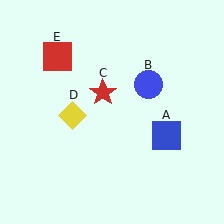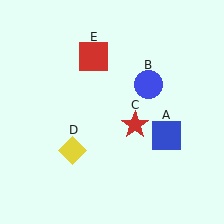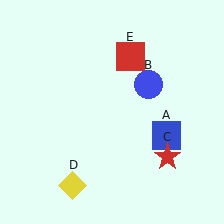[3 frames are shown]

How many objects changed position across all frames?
3 objects changed position: red star (object C), yellow diamond (object D), red square (object E).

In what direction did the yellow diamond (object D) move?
The yellow diamond (object D) moved down.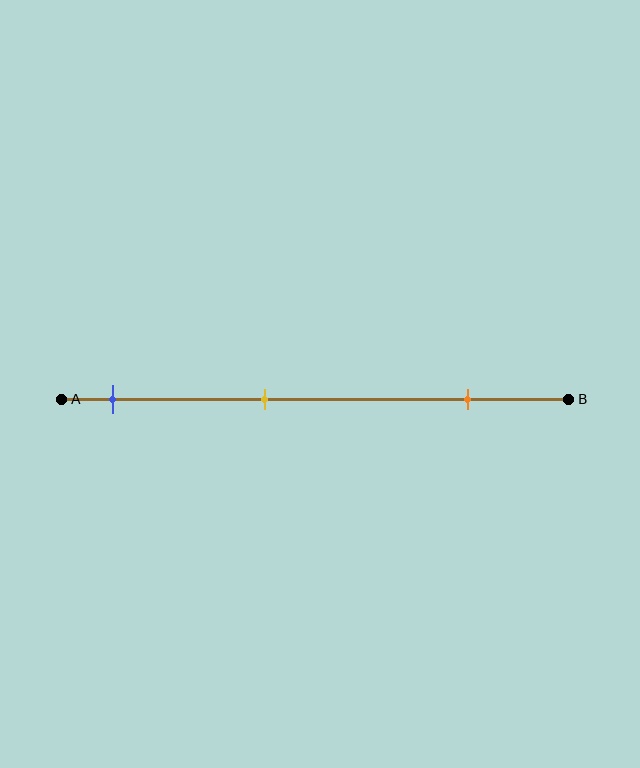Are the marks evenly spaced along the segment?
Yes, the marks are approximately evenly spaced.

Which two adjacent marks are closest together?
The blue and yellow marks are the closest adjacent pair.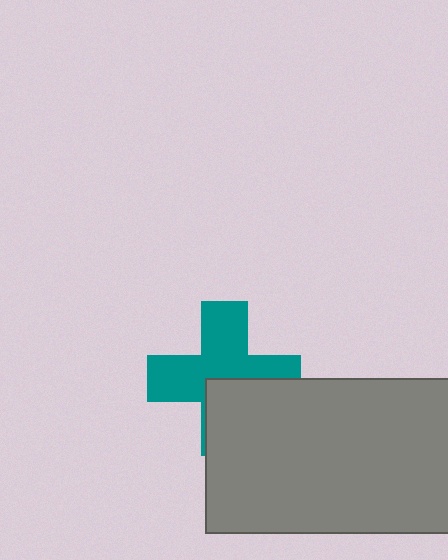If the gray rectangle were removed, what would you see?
You would see the complete teal cross.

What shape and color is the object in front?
The object in front is a gray rectangle.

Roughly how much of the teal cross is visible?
About half of it is visible (roughly 62%).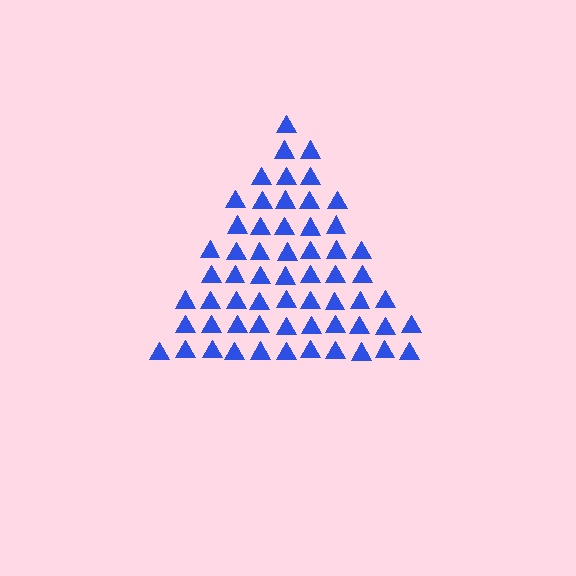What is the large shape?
The large shape is a triangle.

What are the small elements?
The small elements are triangles.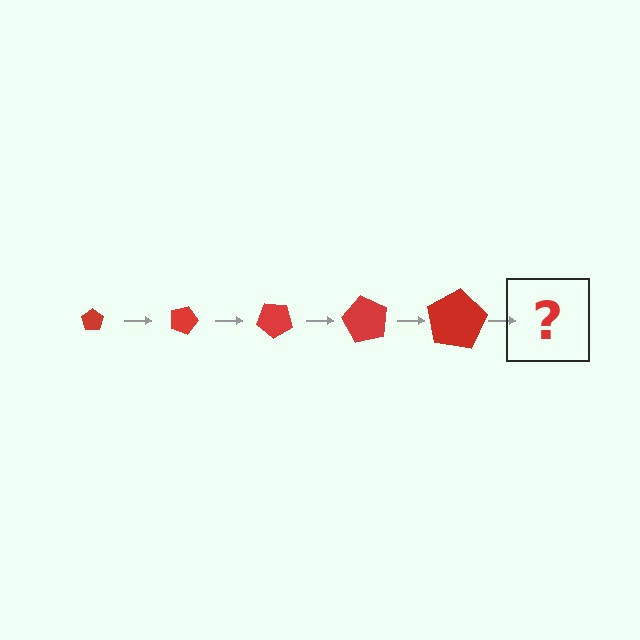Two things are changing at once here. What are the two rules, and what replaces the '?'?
The two rules are that the pentagon grows larger each step and it rotates 20 degrees each step. The '?' should be a pentagon, larger than the previous one and rotated 100 degrees from the start.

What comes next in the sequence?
The next element should be a pentagon, larger than the previous one and rotated 100 degrees from the start.